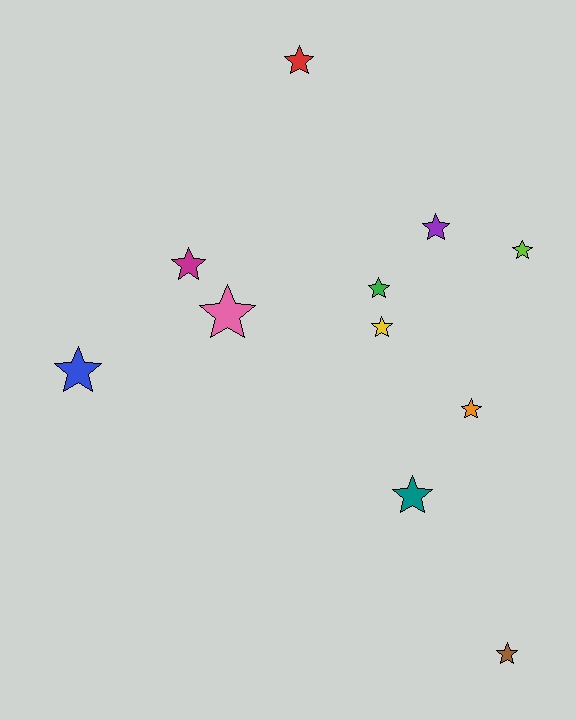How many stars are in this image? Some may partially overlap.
There are 11 stars.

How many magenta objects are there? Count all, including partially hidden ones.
There is 1 magenta object.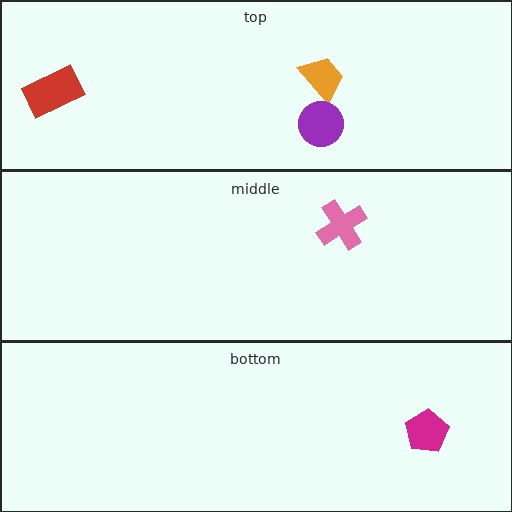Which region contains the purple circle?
The top region.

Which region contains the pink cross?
The middle region.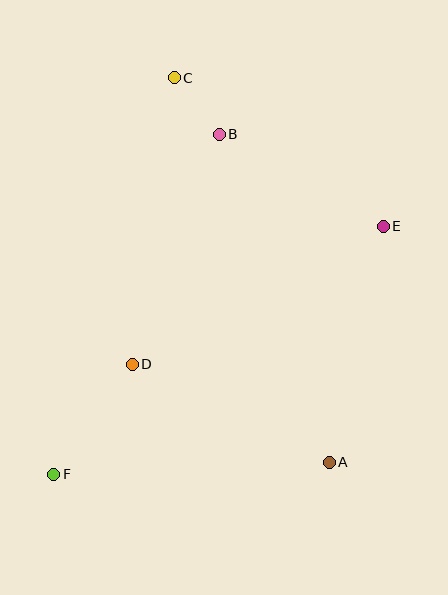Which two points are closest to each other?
Points B and C are closest to each other.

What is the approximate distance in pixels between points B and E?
The distance between B and E is approximately 188 pixels.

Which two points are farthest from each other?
Points A and C are farthest from each other.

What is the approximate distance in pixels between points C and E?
The distance between C and E is approximately 256 pixels.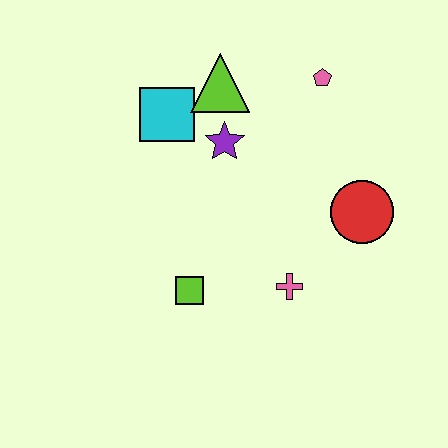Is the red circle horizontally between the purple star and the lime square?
No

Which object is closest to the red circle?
The pink cross is closest to the red circle.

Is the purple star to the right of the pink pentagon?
No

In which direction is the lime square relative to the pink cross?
The lime square is to the left of the pink cross.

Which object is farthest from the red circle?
The cyan square is farthest from the red circle.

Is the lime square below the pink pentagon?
Yes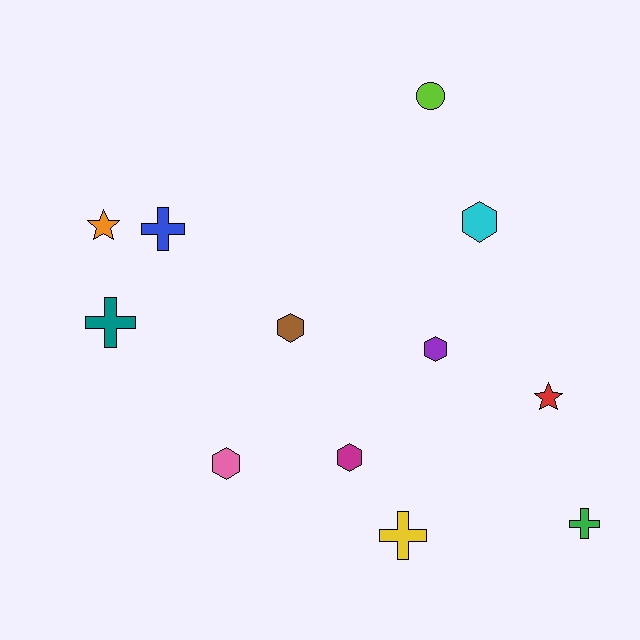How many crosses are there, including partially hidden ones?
There are 4 crosses.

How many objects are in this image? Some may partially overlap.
There are 12 objects.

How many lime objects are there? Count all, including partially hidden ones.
There is 1 lime object.